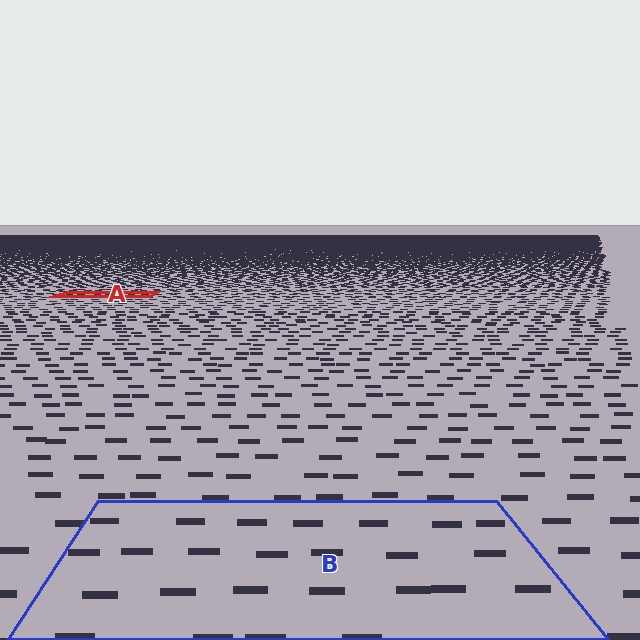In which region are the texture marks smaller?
The texture marks are smaller in region A, because it is farther away.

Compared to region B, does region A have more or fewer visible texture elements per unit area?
Region A has more texture elements per unit area — they are packed more densely because it is farther away.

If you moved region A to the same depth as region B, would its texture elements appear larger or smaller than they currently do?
They would appear larger. At a closer depth, the same texture elements are projected at a bigger on-screen size.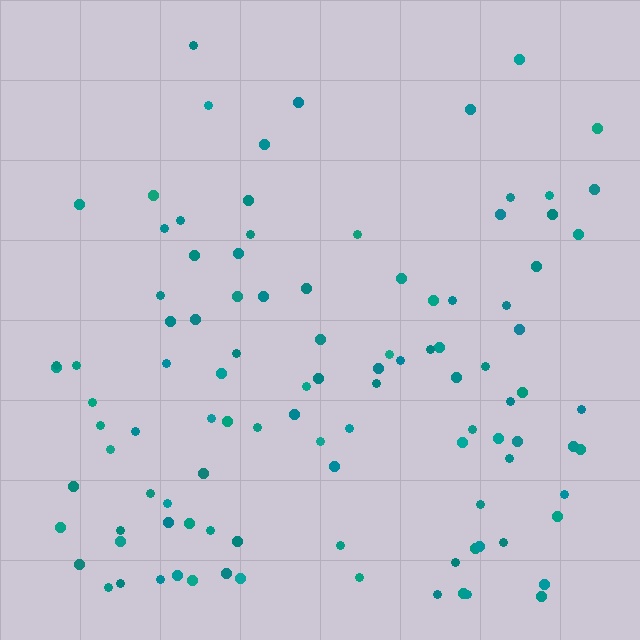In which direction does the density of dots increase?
From top to bottom, with the bottom side densest.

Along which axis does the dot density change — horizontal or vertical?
Vertical.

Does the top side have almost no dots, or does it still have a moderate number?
Still a moderate number, just noticeably fewer than the bottom.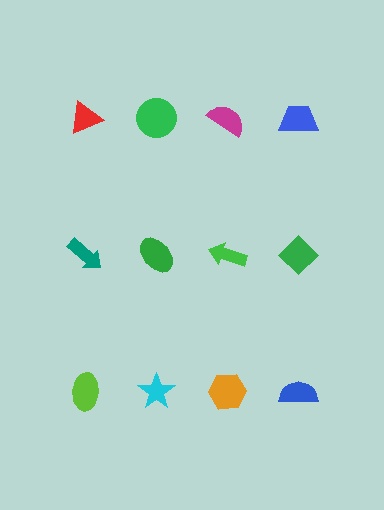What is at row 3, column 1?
A lime ellipse.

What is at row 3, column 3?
An orange hexagon.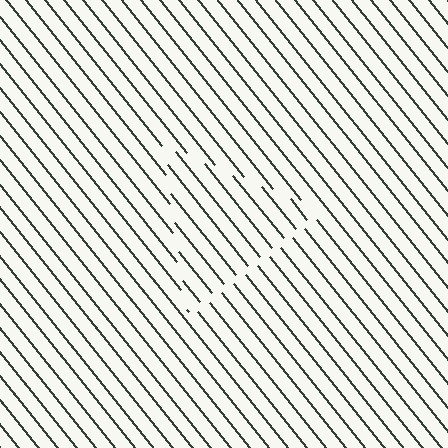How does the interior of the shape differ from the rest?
The interior of the shape contains the same grating, shifted by half a period — the contour is defined by the phase discontinuity where line-ends from the inner and outer gratings abut.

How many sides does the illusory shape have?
3 sides — the line-ends trace a triangle.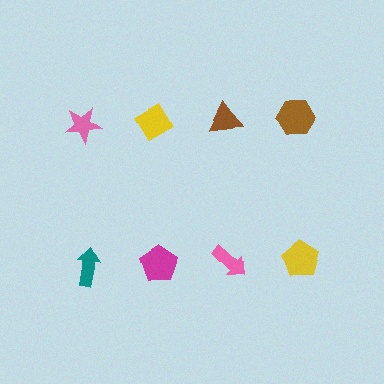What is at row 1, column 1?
A pink star.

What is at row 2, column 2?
A magenta pentagon.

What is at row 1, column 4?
A brown hexagon.